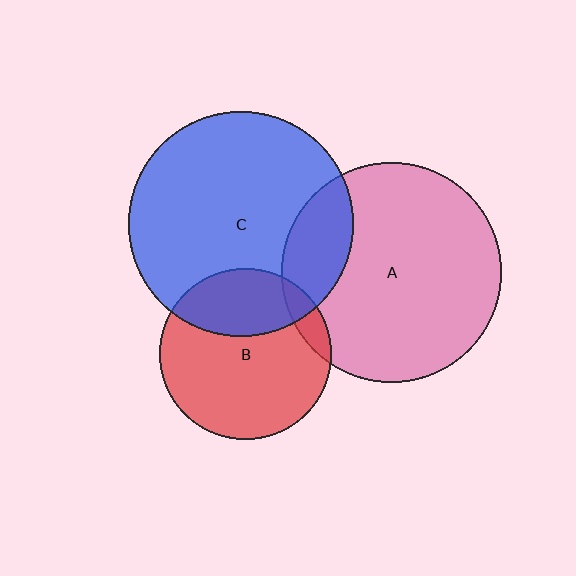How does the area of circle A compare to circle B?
Approximately 1.7 times.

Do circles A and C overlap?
Yes.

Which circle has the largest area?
Circle C (blue).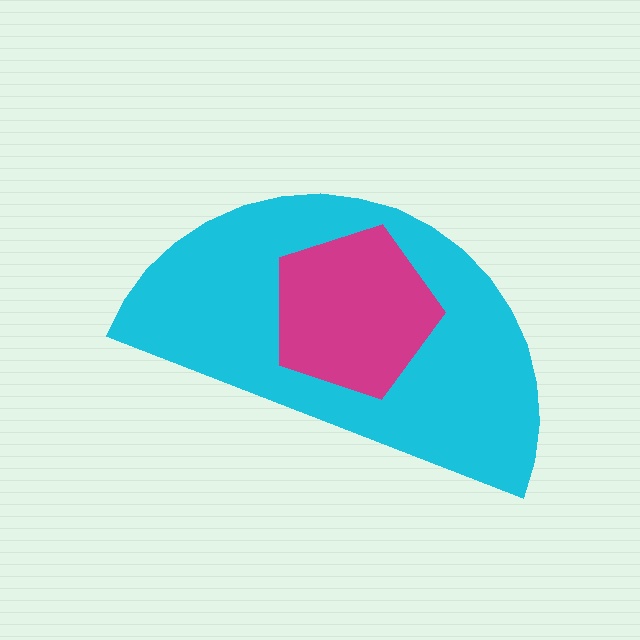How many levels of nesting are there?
2.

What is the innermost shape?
The magenta pentagon.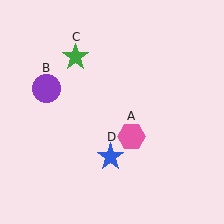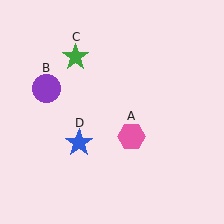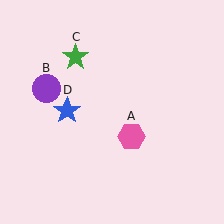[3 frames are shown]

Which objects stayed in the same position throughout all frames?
Pink hexagon (object A) and purple circle (object B) and green star (object C) remained stationary.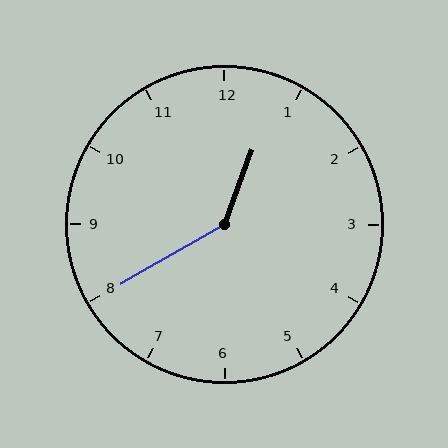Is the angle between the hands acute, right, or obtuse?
It is obtuse.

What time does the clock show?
12:40.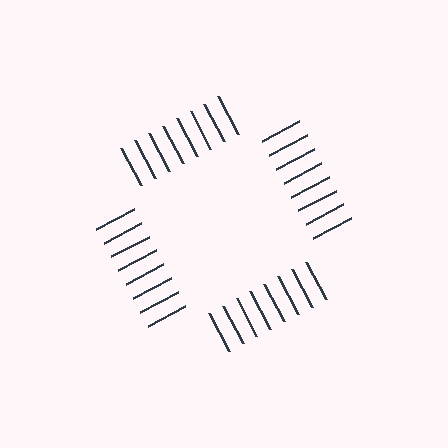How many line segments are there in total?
32 — 8 along each of the 4 edges.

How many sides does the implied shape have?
4 sides — the line-ends trace a square.